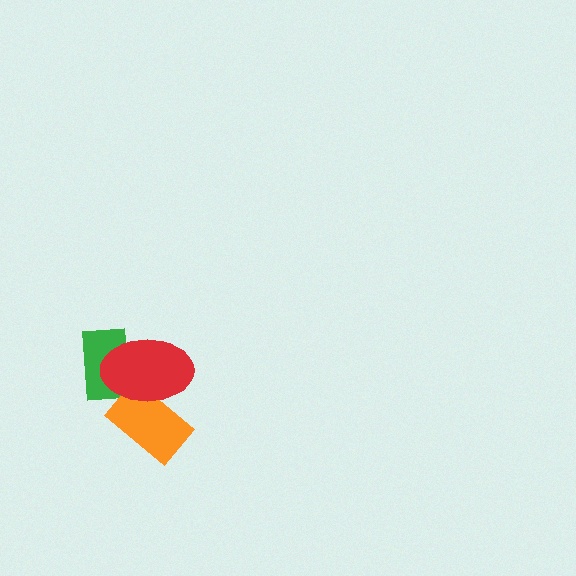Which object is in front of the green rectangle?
The red ellipse is in front of the green rectangle.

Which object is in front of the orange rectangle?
The red ellipse is in front of the orange rectangle.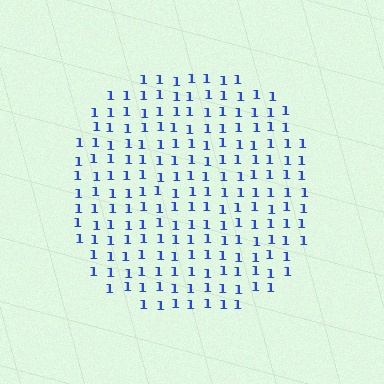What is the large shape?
The large shape is a circle.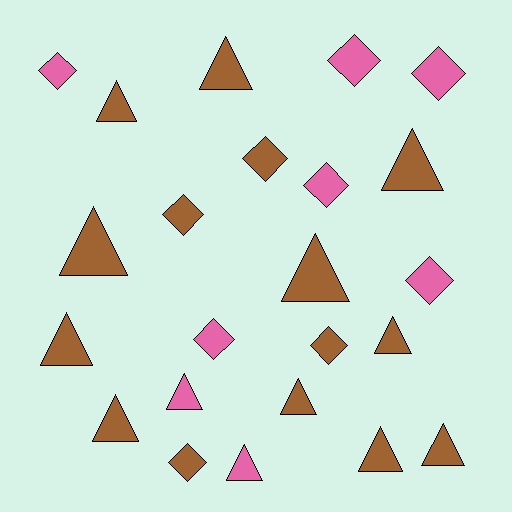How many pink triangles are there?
There are 2 pink triangles.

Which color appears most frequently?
Brown, with 15 objects.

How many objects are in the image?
There are 23 objects.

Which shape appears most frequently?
Triangle, with 13 objects.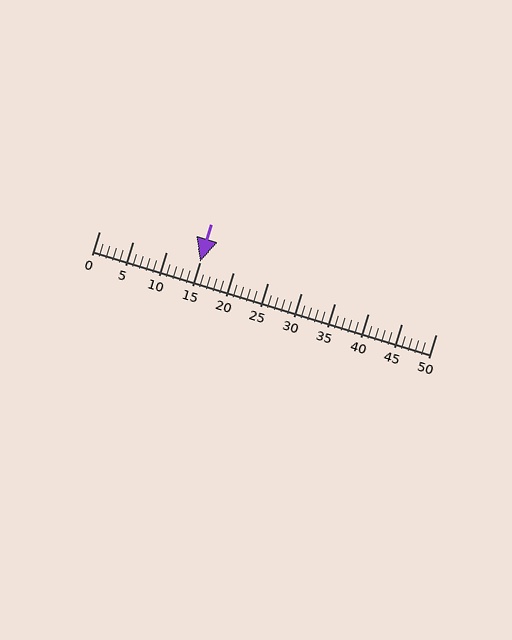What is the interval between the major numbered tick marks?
The major tick marks are spaced 5 units apart.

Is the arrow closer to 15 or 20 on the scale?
The arrow is closer to 15.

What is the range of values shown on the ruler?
The ruler shows values from 0 to 50.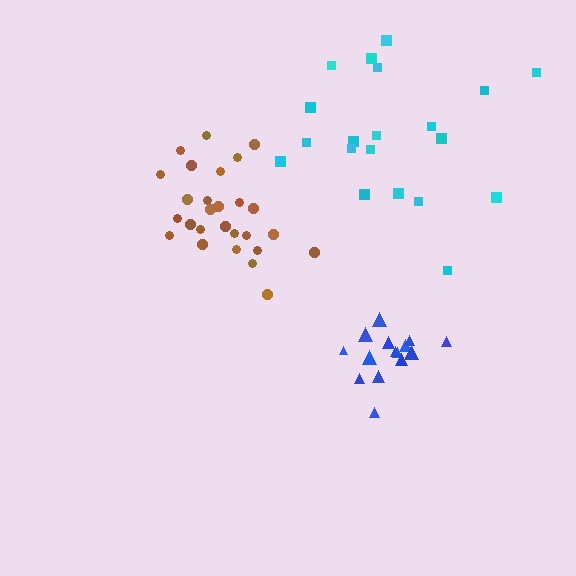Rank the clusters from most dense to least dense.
blue, brown, cyan.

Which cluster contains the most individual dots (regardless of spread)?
Brown (27).